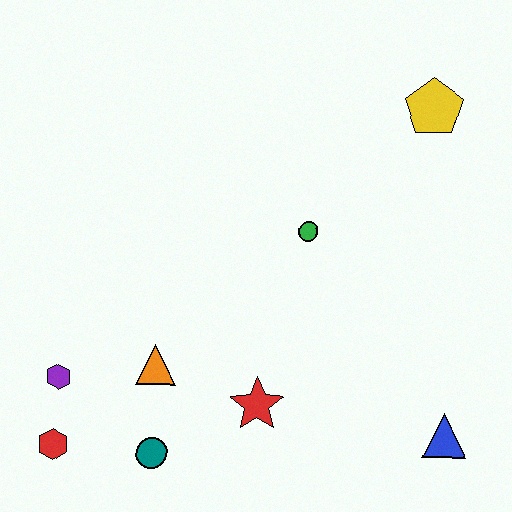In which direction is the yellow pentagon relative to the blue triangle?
The yellow pentagon is above the blue triangle.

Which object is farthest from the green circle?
The red hexagon is farthest from the green circle.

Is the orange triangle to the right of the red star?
No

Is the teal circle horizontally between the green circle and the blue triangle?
No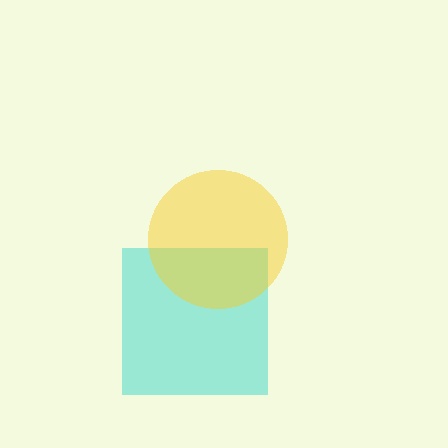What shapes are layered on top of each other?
The layered shapes are: a cyan square, a yellow circle.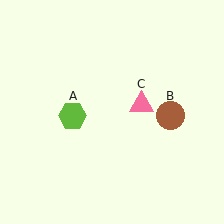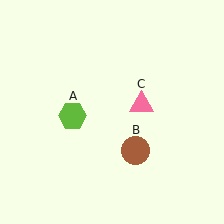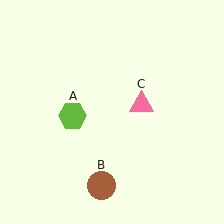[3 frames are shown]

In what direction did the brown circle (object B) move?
The brown circle (object B) moved down and to the left.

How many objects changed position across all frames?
1 object changed position: brown circle (object B).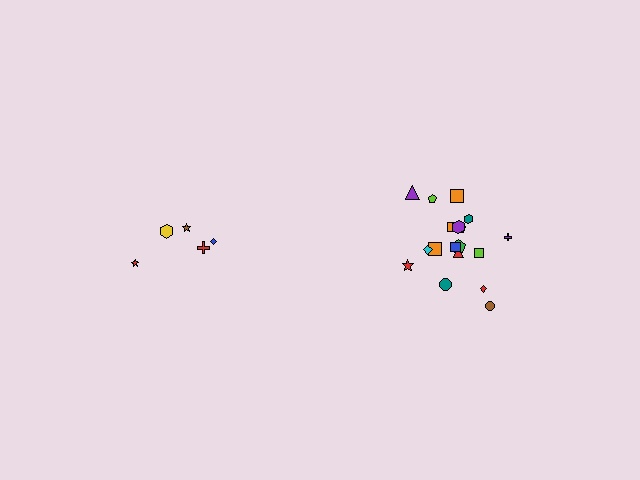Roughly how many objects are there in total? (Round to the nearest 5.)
Roughly 25 objects in total.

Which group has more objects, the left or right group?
The right group.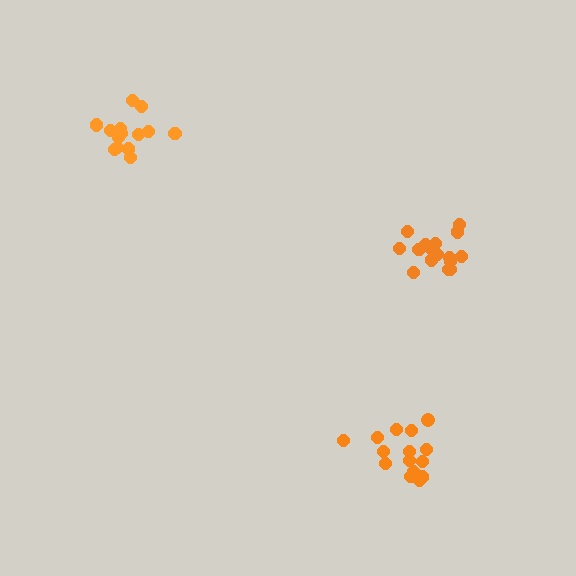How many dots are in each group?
Group 1: 16 dots, Group 2: 16 dots, Group 3: 14 dots (46 total).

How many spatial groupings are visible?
There are 3 spatial groupings.